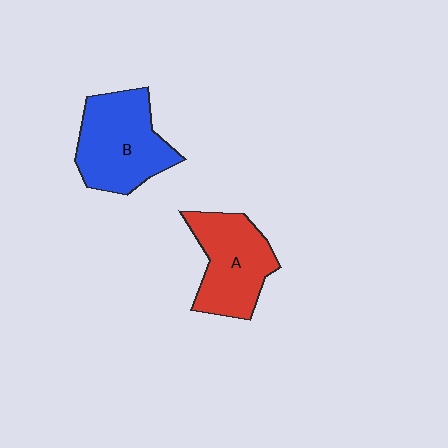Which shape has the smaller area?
Shape A (red).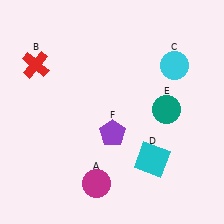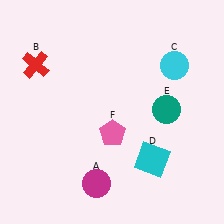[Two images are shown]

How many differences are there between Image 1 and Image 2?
There is 1 difference between the two images.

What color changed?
The pentagon (F) changed from purple in Image 1 to pink in Image 2.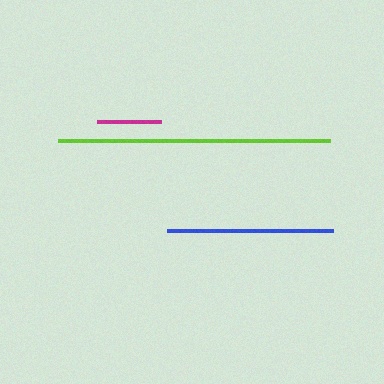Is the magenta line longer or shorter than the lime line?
The lime line is longer than the magenta line.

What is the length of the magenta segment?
The magenta segment is approximately 64 pixels long.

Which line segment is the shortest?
The magenta line is the shortest at approximately 64 pixels.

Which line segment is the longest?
The lime line is the longest at approximately 272 pixels.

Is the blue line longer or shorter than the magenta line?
The blue line is longer than the magenta line.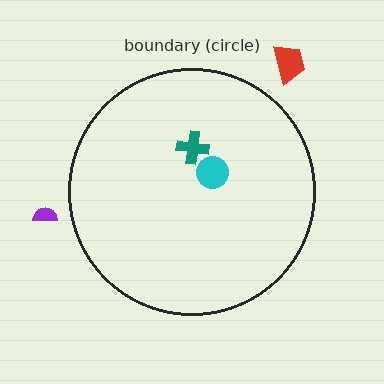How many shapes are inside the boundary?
2 inside, 2 outside.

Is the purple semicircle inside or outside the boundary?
Outside.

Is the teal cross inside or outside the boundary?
Inside.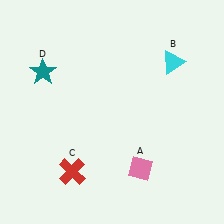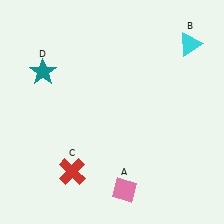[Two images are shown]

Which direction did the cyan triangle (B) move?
The cyan triangle (B) moved up.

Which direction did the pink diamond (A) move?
The pink diamond (A) moved down.